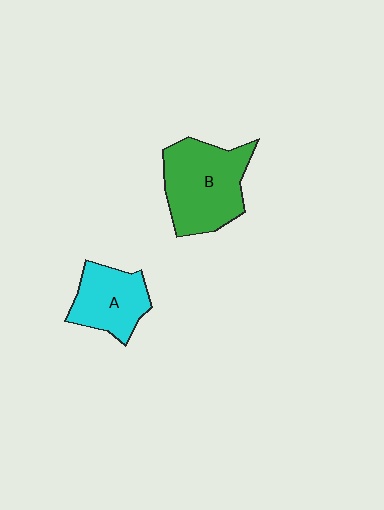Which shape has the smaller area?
Shape A (cyan).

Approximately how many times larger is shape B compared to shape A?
Approximately 1.5 times.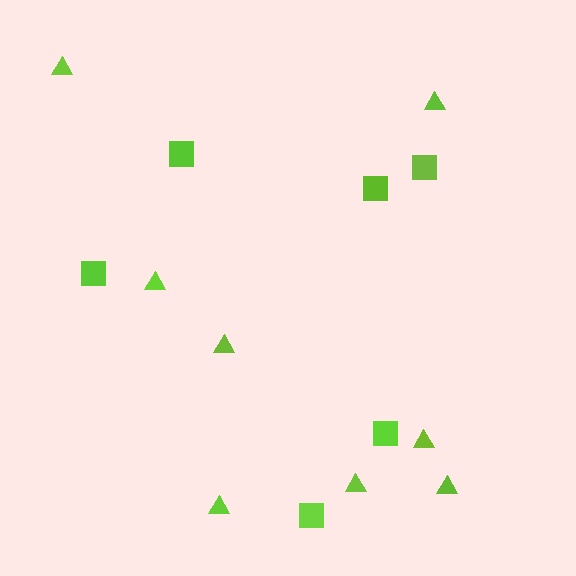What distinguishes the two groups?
There are 2 groups: one group of squares (6) and one group of triangles (8).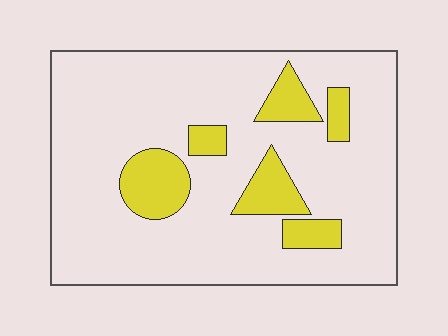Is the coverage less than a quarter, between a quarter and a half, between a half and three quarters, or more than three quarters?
Less than a quarter.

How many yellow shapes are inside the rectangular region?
6.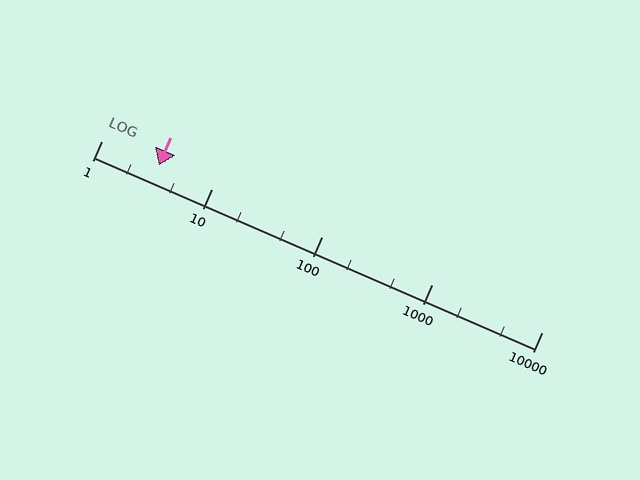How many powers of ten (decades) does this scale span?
The scale spans 4 decades, from 1 to 10000.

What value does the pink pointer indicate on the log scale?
The pointer indicates approximately 3.3.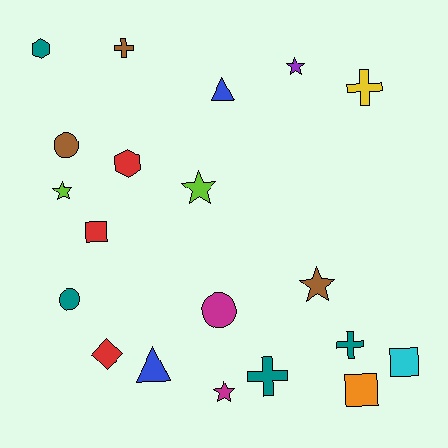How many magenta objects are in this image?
There are 2 magenta objects.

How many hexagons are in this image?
There are 2 hexagons.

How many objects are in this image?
There are 20 objects.